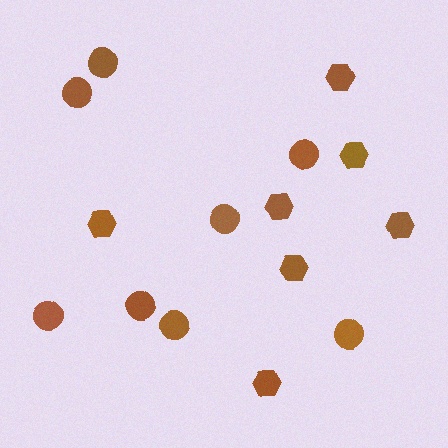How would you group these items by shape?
There are 2 groups: one group of circles (8) and one group of hexagons (7).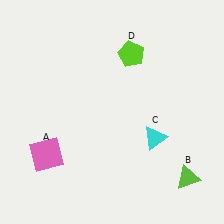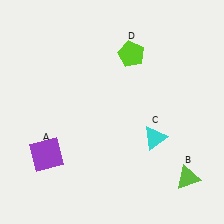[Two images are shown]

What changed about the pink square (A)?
In Image 1, A is pink. In Image 2, it changed to purple.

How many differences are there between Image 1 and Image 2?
There is 1 difference between the two images.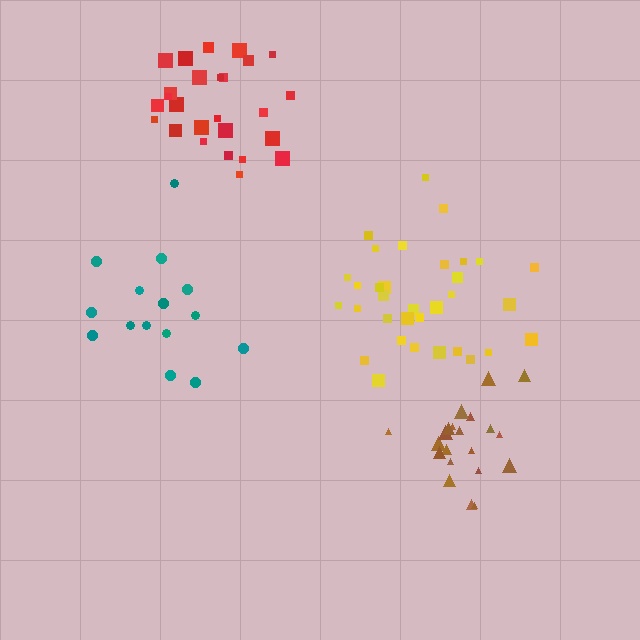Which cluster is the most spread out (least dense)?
Teal.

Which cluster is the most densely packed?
Brown.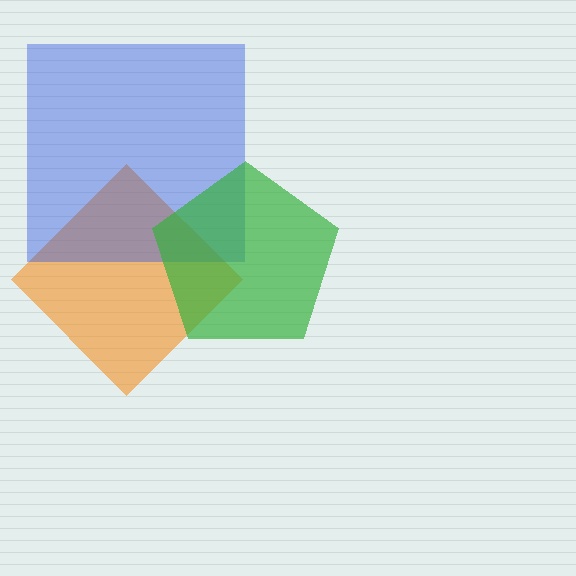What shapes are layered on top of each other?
The layered shapes are: an orange diamond, a blue square, a green pentagon.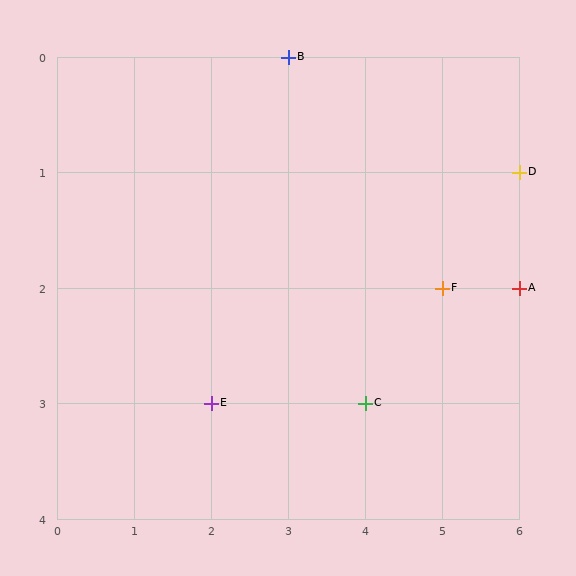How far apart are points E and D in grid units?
Points E and D are 4 columns and 2 rows apart (about 4.5 grid units diagonally).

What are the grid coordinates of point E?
Point E is at grid coordinates (2, 3).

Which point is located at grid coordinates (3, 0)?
Point B is at (3, 0).